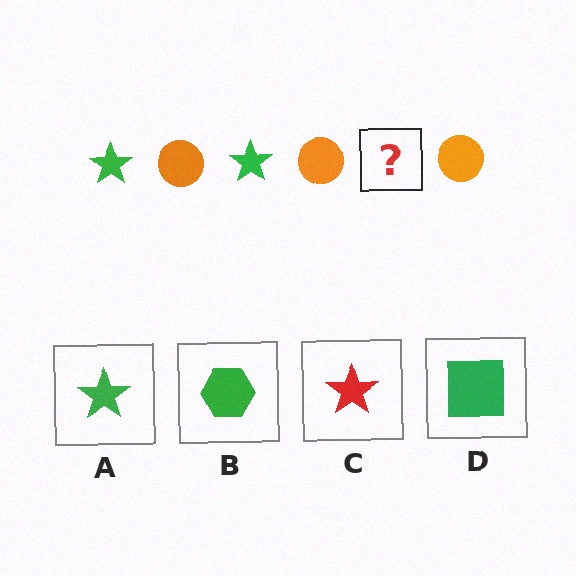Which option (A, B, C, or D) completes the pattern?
A.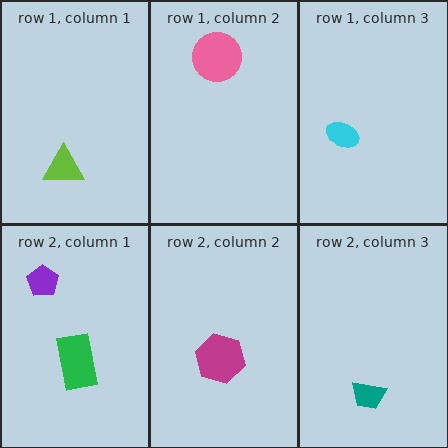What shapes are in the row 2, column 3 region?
The teal trapezoid.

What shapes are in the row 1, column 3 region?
The cyan ellipse.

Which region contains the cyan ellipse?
The row 1, column 3 region.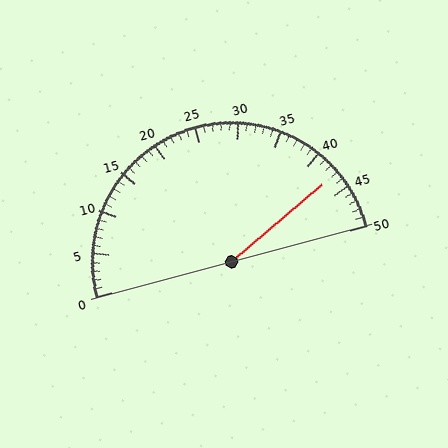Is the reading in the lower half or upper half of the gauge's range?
The reading is in the upper half of the range (0 to 50).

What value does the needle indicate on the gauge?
The needle indicates approximately 43.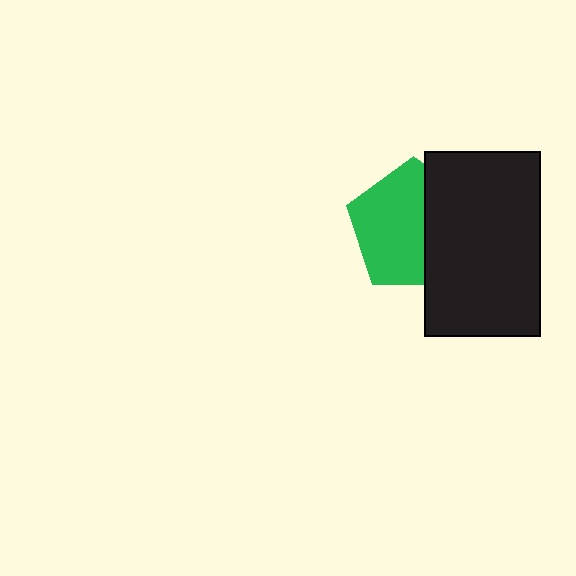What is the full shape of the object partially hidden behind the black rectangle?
The partially hidden object is a green pentagon.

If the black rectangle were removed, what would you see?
You would see the complete green pentagon.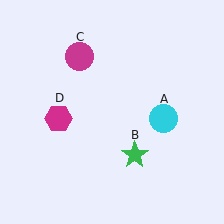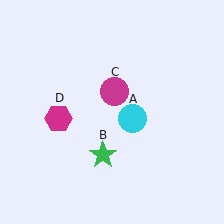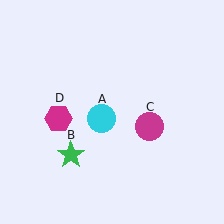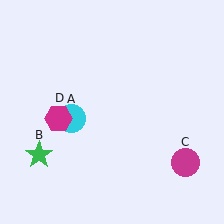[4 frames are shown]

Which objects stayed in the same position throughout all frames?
Magenta hexagon (object D) remained stationary.